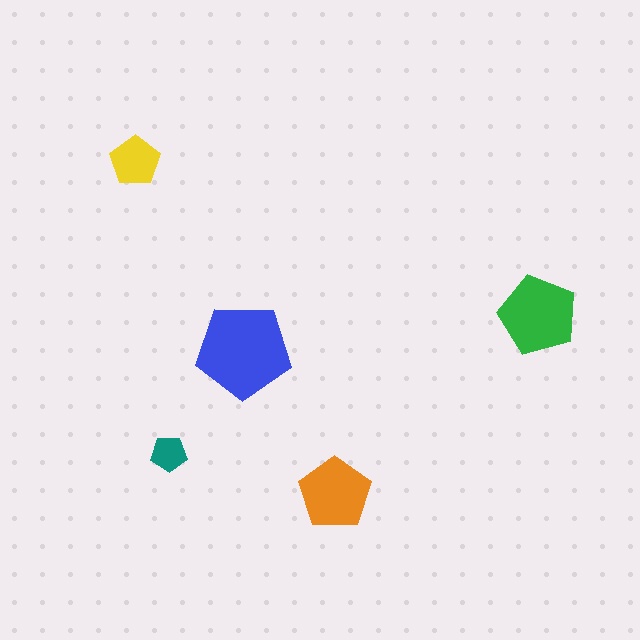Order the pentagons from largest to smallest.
the blue one, the green one, the orange one, the yellow one, the teal one.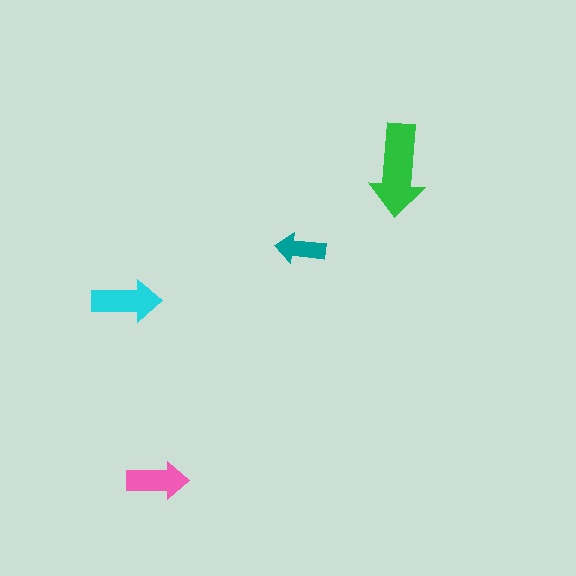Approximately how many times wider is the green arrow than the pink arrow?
About 1.5 times wider.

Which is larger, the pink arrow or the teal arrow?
The pink one.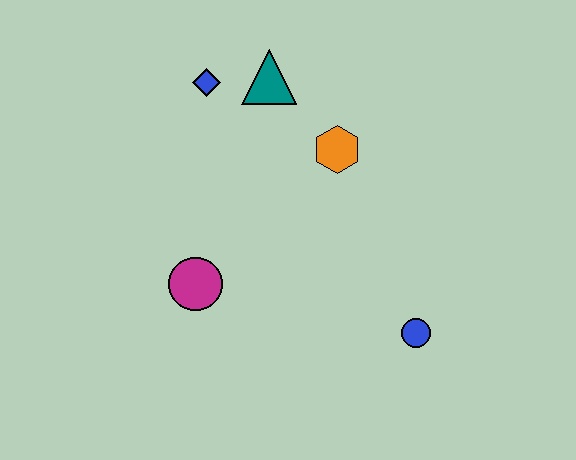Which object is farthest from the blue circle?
The blue diamond is farthest from the blue circle.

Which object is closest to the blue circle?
The orange hexagon is closest to the blue circle.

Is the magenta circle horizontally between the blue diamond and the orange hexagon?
No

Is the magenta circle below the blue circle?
No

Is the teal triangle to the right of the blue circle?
No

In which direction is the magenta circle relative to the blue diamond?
The magenta circle is below the blue diamond.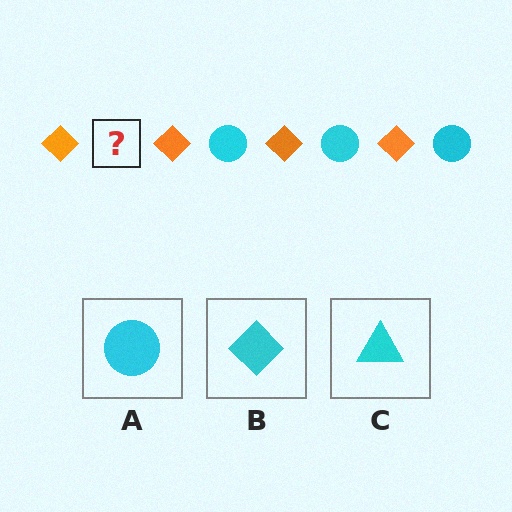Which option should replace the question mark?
Option A.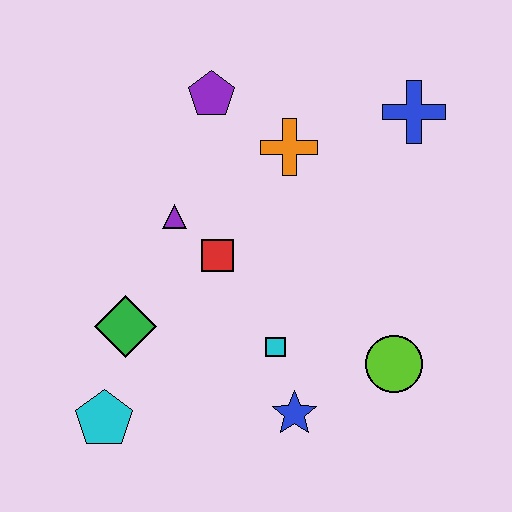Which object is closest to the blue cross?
The orange cross is closest to the blue cross.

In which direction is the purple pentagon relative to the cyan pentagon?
The purple pentagon is above the cyan pentagon.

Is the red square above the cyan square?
Yes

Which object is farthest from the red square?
The blue cross is farthest from the red square.